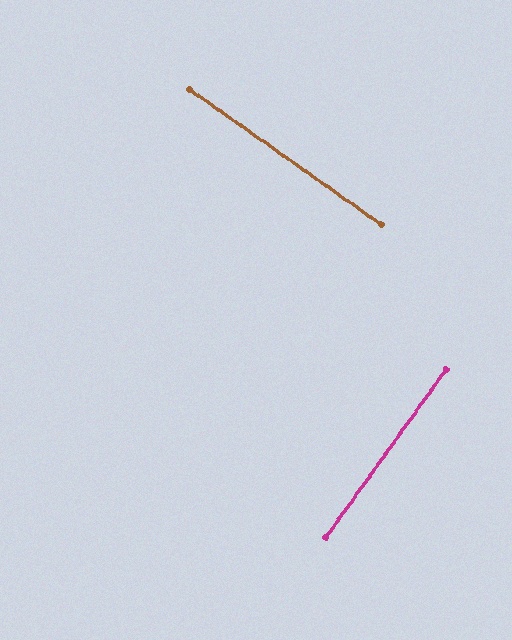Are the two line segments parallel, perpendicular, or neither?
Perpendicular — they meet at approximately 89°.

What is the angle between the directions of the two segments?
Approximately 89 degrees.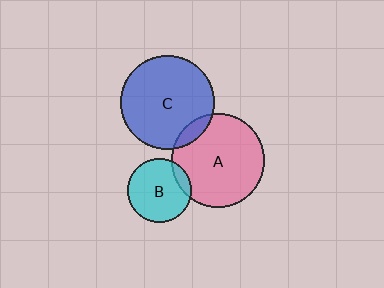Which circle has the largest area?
Circle C (blue).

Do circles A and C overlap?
Yes.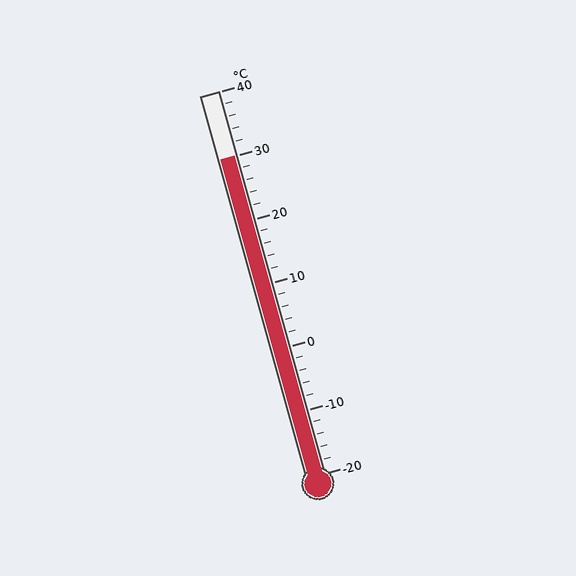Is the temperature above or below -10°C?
The temperature is above -10°C.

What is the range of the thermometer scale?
The thermometer scale ranges from -20°C to 40°C.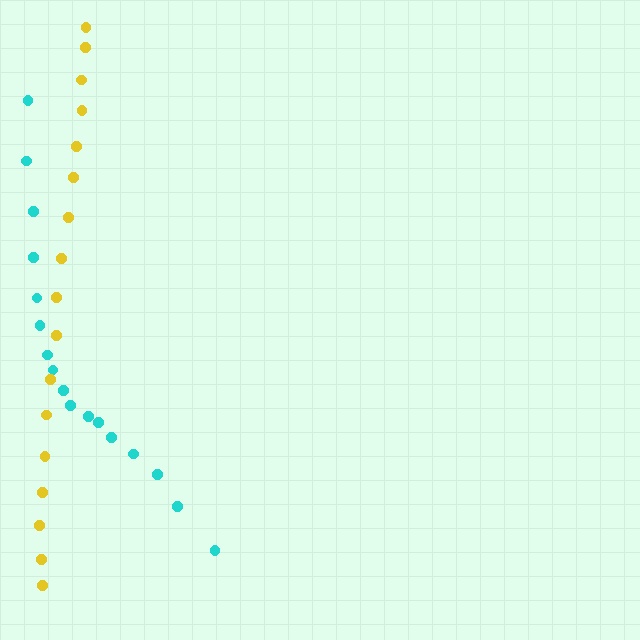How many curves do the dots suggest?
There are 2 distinct paths.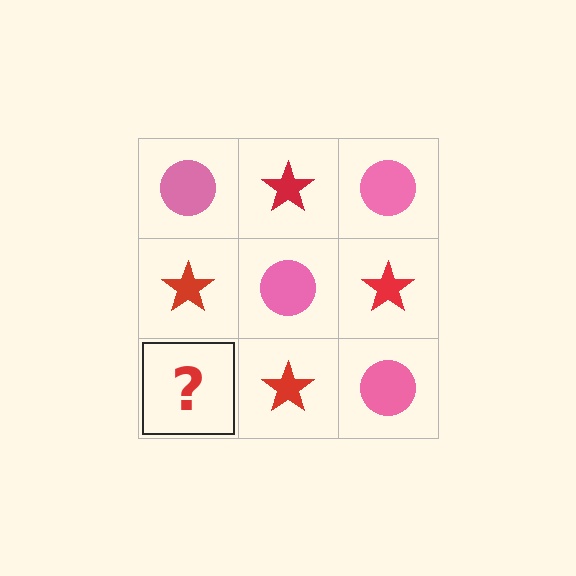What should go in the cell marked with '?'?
The missing cell should contain a pink circle.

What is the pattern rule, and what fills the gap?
The rule is that it alternates pink circle and red star in a checkerboard pattern. The gap should be filled with a pink circle.